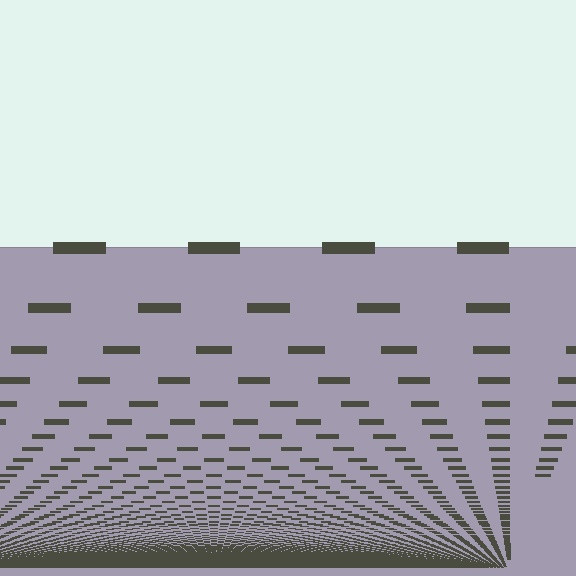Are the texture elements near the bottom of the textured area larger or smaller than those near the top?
Smaller. The gradient is inverted — elements near the bottom are smaller and denser.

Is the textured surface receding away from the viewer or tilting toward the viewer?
The surface appears to tilt toward the viewer. Texture elements get larger and sparser toward the top.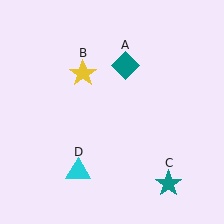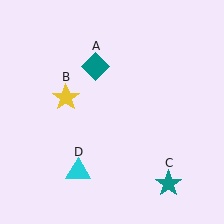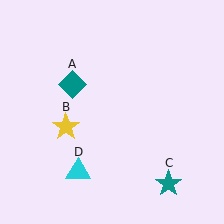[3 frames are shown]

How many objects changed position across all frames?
2 objects changed position: teal diamond (object A), yellow star (object B).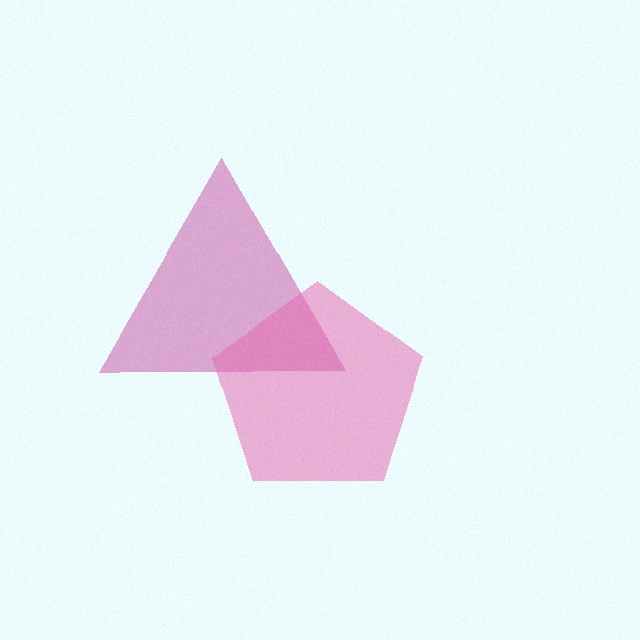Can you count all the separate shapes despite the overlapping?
Yes, there are 2 separate shapes.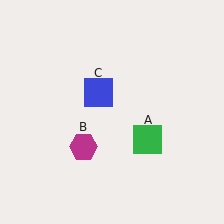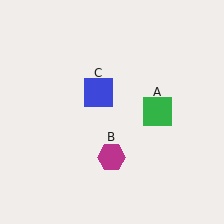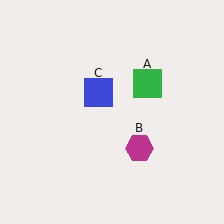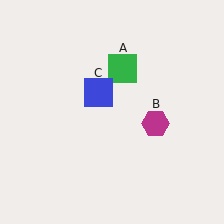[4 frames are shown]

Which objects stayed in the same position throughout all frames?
Blue square (object C) remained stationary.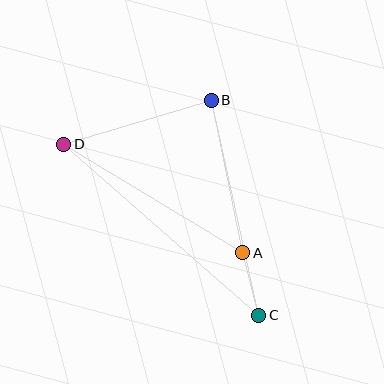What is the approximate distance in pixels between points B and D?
The distance between B and D is approximately 154 pixels.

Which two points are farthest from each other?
Points C and D are farthest from each other.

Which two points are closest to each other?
Points A and C are closest to each other.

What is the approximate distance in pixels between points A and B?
The distance between A and B is approximately 156 pixels.